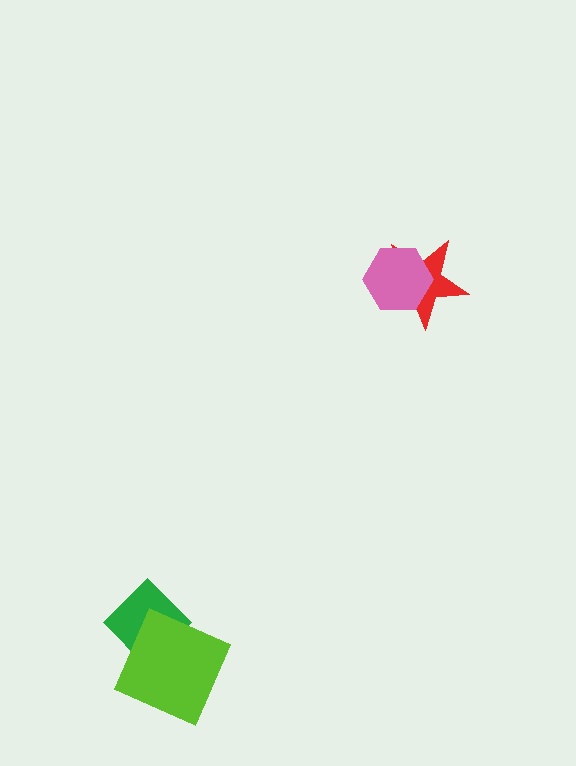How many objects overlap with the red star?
1 object overlaps with the red star.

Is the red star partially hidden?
Yes, it is partially covered by another shape.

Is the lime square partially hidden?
No, no other shape covers it.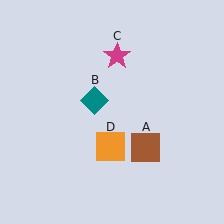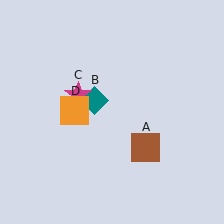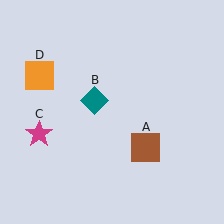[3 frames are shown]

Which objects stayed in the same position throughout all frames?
Brown square (object A) and teal diamond (object B) remained stationary.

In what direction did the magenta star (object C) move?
The magenta star (object C) moved down and to the left.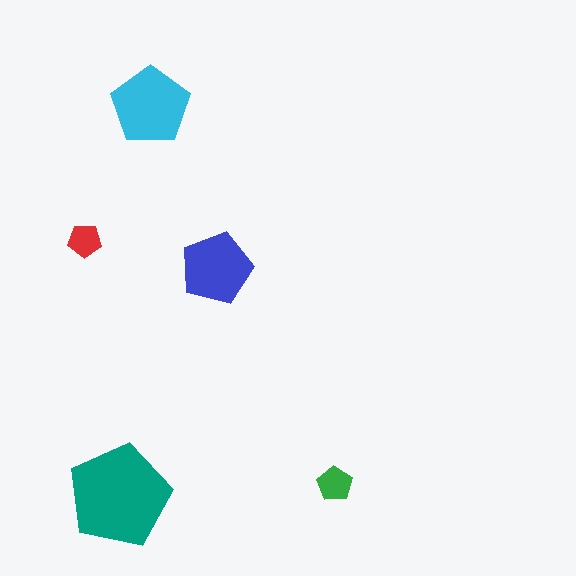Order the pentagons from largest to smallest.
the teal one, the cyan one, the blue one, the green one, the red one.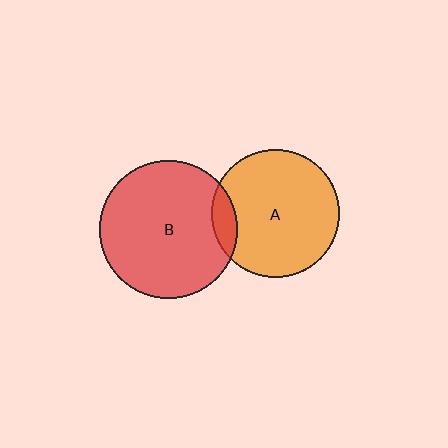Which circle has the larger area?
Circle B (red).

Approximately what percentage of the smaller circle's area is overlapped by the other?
Approximately 10%.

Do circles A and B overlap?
Yes.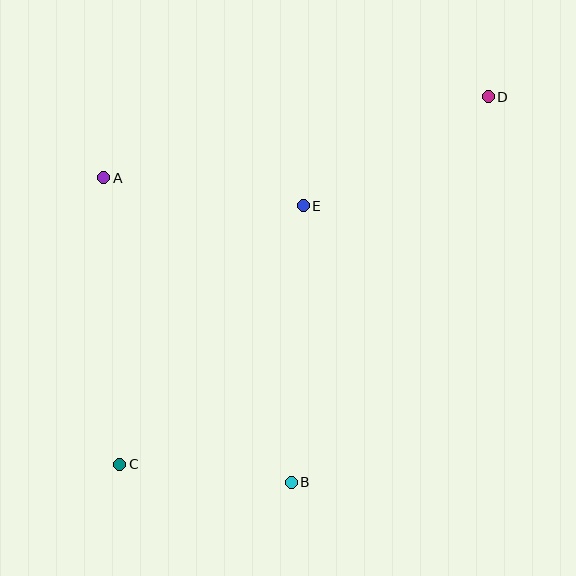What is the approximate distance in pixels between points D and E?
The distance between D and E is approximately 214 pixels.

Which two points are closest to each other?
Points B and C are closest to each other.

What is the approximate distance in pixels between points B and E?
The distance between B and E is approximately 277 pixels.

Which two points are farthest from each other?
Points C and D are farthest from each other.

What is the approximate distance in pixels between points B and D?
The distance between B and D is approximately 433 pixels.